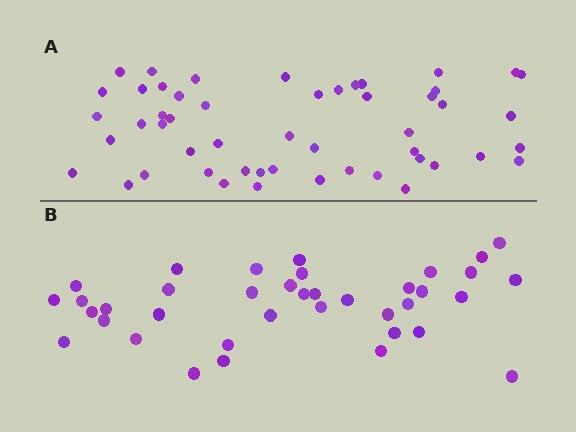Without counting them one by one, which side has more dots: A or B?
Region A (the top region) has more dots.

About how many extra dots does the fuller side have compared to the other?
Region A has approximately 15 more dots than region B.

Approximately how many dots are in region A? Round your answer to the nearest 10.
About 50 dots. (The exact count is 51, which rounds to 50.)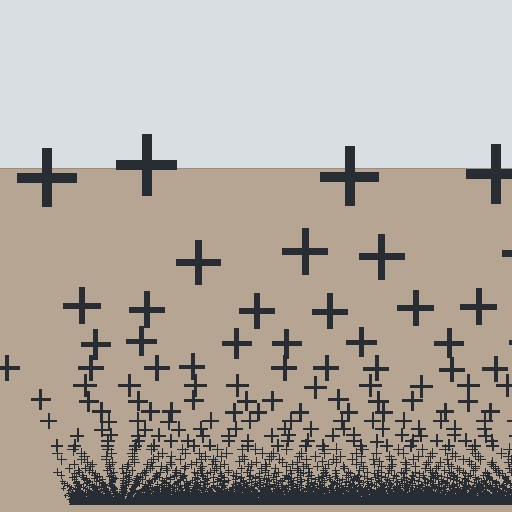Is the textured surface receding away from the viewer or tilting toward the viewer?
The surface appears to tilt toward the viewer. Texture elements get larger and sparser toward the top.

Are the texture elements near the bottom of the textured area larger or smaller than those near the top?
Smaller. The gradient is inverted — elements near the bottom are smaller and denser.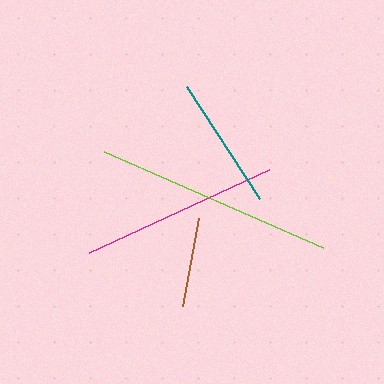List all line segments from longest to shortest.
From longest to shortest: lime, magenta, teal, brown.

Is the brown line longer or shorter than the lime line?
The lime line is longer than the brown line.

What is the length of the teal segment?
The teal segment is approximately 134 pixels long.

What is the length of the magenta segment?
The magenta segment is approximately 198 pixels long.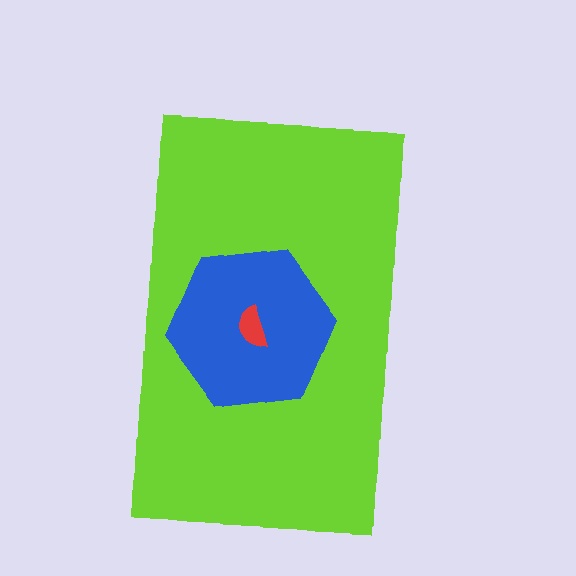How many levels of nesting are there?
3.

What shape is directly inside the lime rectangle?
The blue hexagon.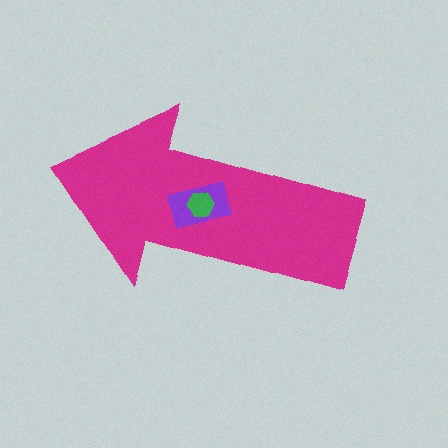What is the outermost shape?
The magenta arrow.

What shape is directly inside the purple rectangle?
The green hexagon.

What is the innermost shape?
The green hexagon.